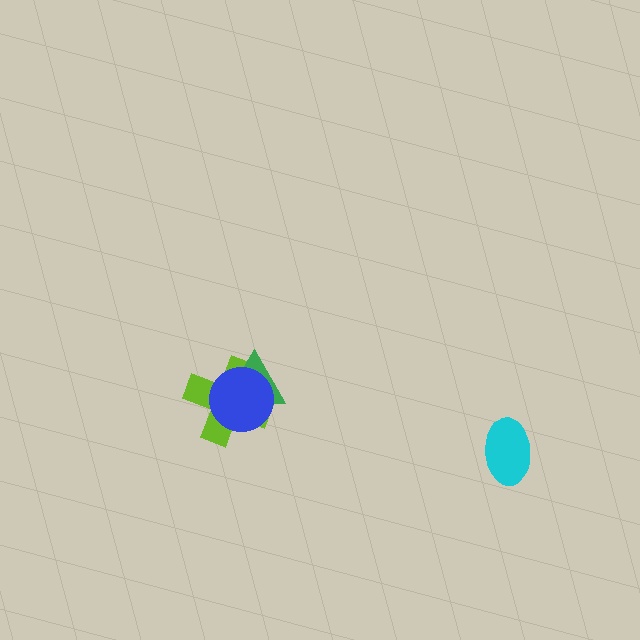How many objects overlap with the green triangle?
2 objects overlap with the green triangle.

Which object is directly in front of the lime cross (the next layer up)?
The green triangle is directly in front of the lime cross.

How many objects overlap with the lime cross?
2 objects overlap with the lime cross.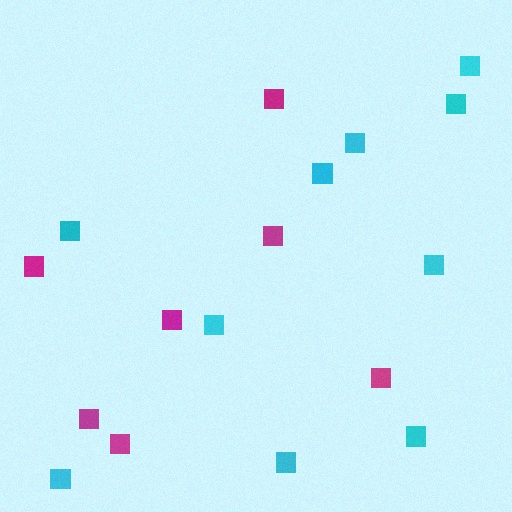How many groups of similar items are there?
There are 2 groups: one group of cyan squares (10) and one group of magenta squares (7).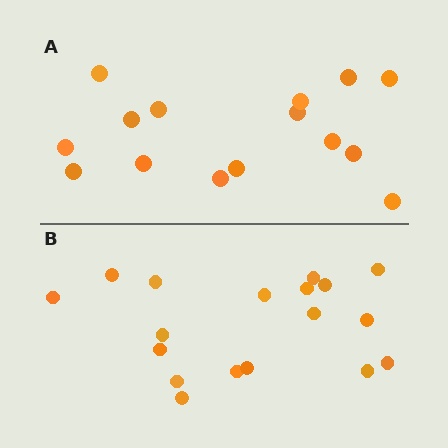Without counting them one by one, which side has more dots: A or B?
Region B (the bottom region) has more dots.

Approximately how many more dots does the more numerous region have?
Region B has just a few more — roughly 2 or 3 more dots than region A.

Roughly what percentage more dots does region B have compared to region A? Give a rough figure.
About 20% more.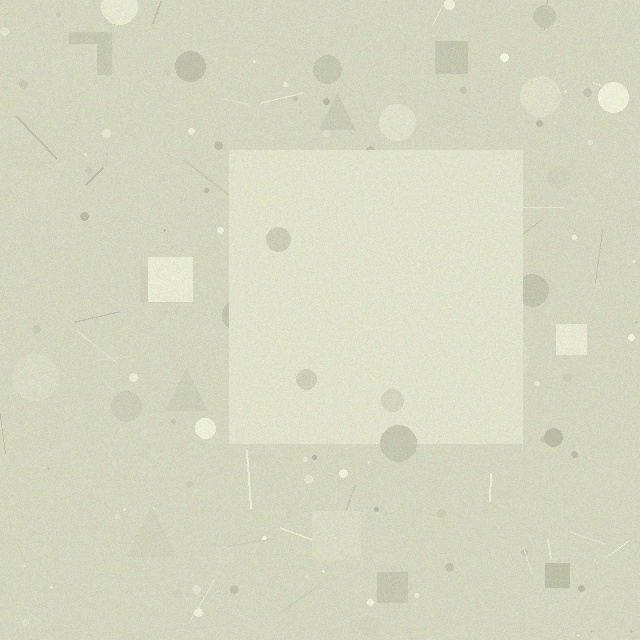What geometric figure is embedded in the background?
A square is embedded in the background.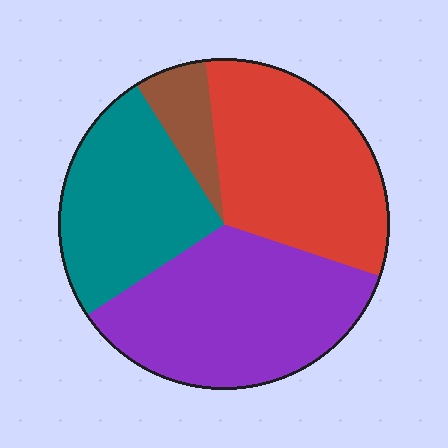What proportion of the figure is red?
Red takes up about one third (1/3) of the figure.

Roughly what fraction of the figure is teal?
Teal takes up between a quarter and a half of the figure.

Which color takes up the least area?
Brown, at roughly 5%.